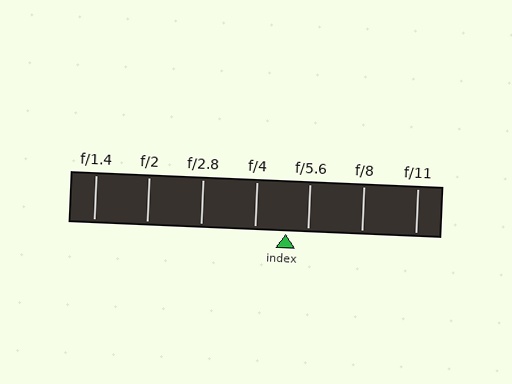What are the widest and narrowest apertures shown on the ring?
The widest aperture shown is f/1.4 and the narrowest is f/11.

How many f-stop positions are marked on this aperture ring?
There are 7 f-stop positions marked.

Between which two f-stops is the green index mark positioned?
The index mark is between f/4 and f/5.6.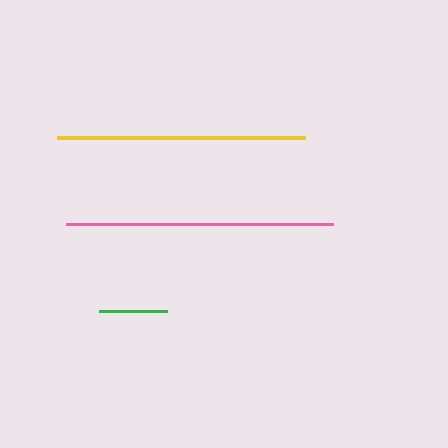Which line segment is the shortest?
The green line is the shortest at approximately 68 pixels.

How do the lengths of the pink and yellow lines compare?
The pink and yellow lines are approximately the same length.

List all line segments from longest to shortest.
From longest to shortest: pink, yellow, green.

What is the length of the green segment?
The green segment is approximately 68 pixels long.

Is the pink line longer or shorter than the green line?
The pink line is longer than the green line.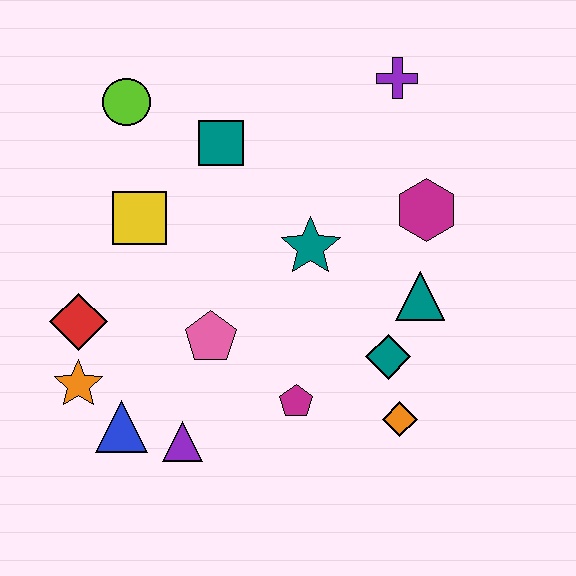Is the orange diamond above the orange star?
No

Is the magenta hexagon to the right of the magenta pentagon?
Yes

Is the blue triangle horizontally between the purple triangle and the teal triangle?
No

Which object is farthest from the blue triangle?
The purple cross is farthest from the blue triangle.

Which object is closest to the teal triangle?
The teal diamond is closest to the teal triangle.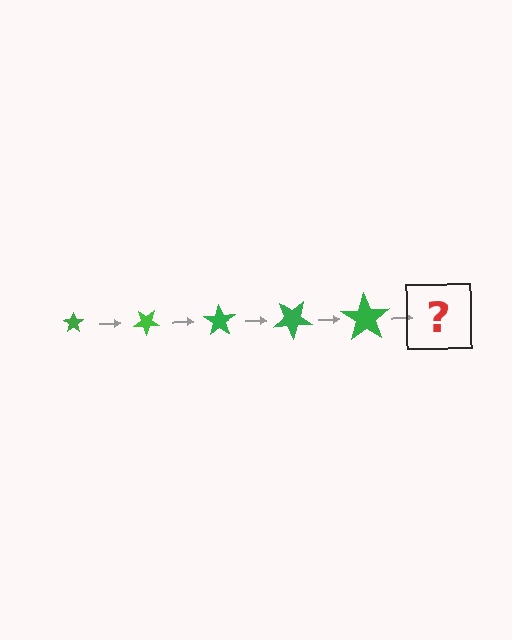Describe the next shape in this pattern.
It should be a star, larger than the previous one and rotated 175 degrees from the start.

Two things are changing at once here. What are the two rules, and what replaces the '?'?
The two rules are that the star grows larger each step and it rotates 35 degrees each step. The '?' should be a star, larger than the previous one and rotated 175 degrees from the start.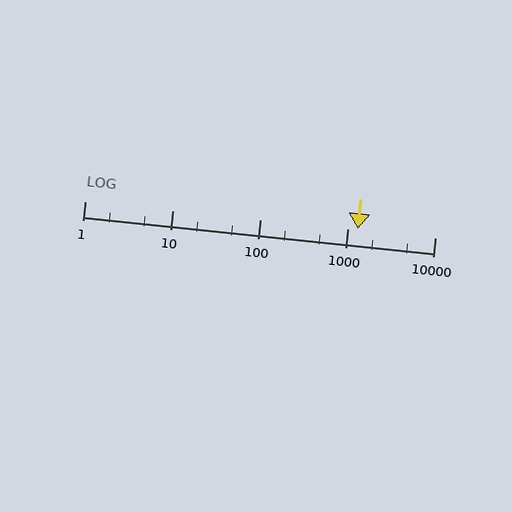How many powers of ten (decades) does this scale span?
The scale spans 4 decades, from 1 to 10000.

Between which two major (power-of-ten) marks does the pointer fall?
The pointer is between 1000 and 10000.